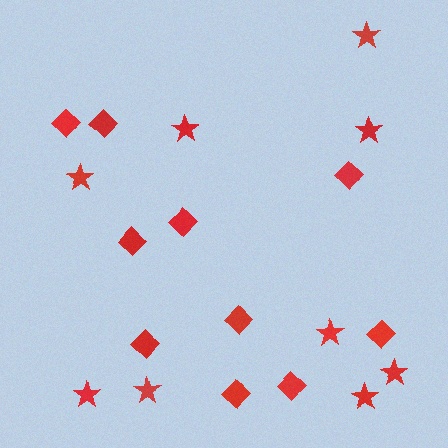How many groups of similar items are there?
There are 2 groups: one group of stars (9) and one group of diamonds (10).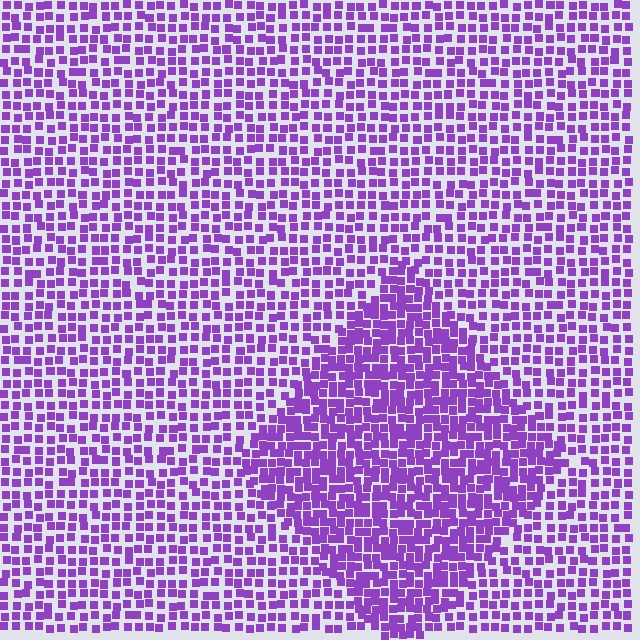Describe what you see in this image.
The image contains small purple elements arranged at two different densities. A diamond-shaped region is visible where the elements are more densely packed than the surrounding area.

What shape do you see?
I see a diamond.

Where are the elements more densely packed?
The elements are more densely packed inside the diamond boundary.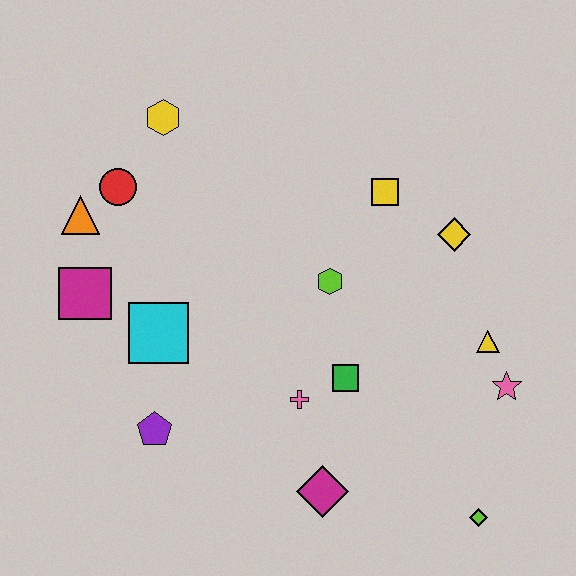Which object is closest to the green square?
The pink cross is closest to the green square.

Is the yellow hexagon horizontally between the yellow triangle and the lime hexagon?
No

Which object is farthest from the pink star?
The orange triangle is farthest from the pink star.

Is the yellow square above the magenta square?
Yes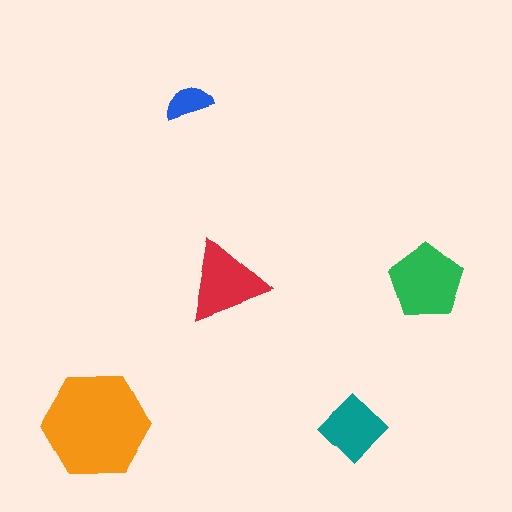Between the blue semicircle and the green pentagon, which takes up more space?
The green pentagon.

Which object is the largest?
The orange hexagon.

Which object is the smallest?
The blue semicircle.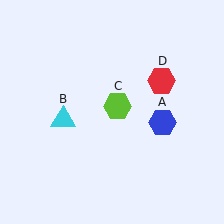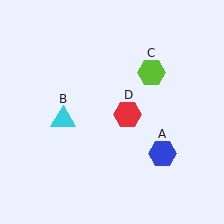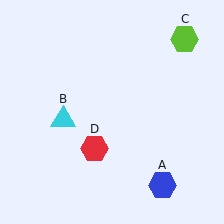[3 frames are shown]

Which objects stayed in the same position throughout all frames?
Cyan triangle (object B) remained stationary.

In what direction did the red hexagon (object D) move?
The red hexagon (object D) moved down and to the left.